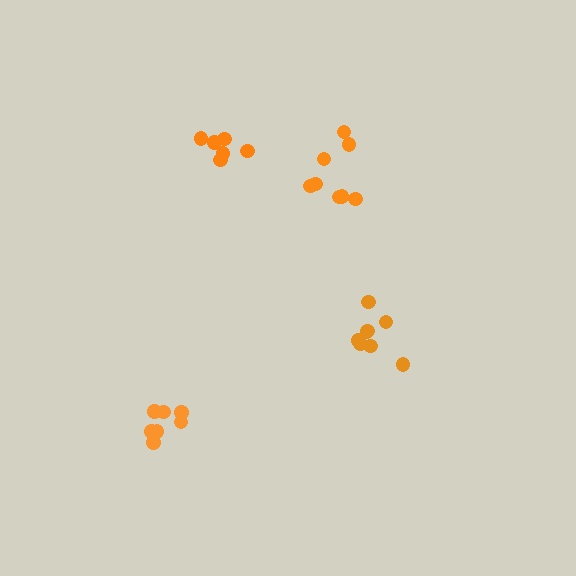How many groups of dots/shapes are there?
There are 4 groups.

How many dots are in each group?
Group 1: 6 dots, Group 2: 8 dots, Group 3: 8 dots, Group 4: 7 dots (29 total).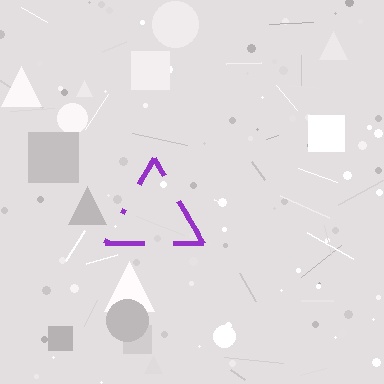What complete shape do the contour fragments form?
The contour fragments form a triangle.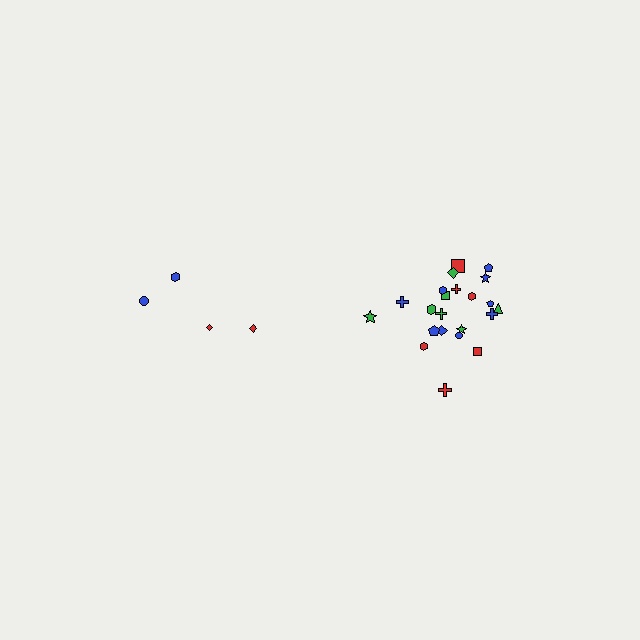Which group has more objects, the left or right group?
The right group.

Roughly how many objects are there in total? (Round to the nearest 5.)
Roughly 25 objects in total.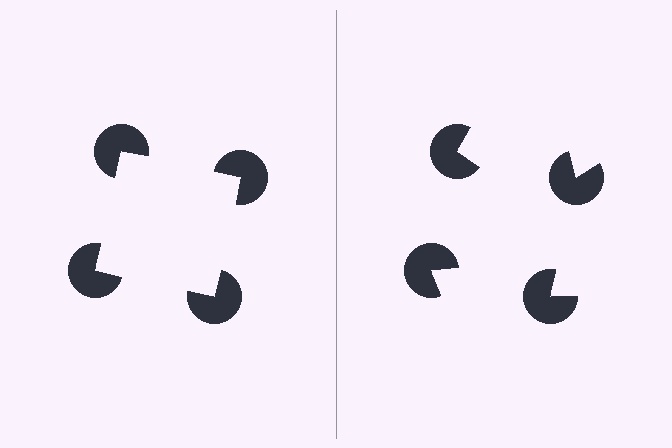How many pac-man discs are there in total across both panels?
8 — 4 on each side.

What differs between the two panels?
The pac-man discs are positioned identically on both sides; only the wedge orientations differ. On the left they align to a square; on the right they are misaligned.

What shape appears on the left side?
An illusory square.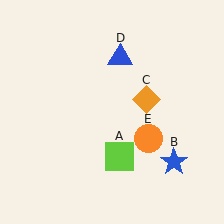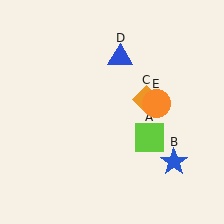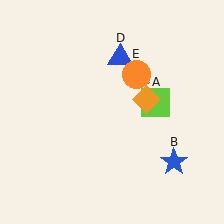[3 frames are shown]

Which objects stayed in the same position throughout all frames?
Blue star (object B) and orange diamond (object C) and blue triangle (object D) remained stationary.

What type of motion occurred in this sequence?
The lime square (object A), orange circle (object E) rotated counterclockwise around the center of the scene.